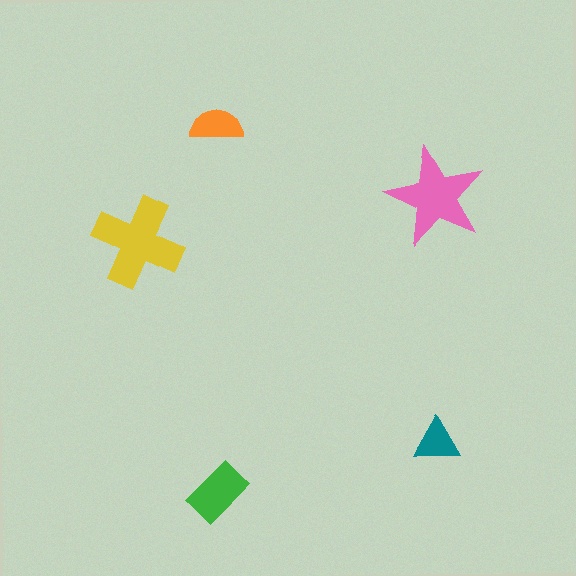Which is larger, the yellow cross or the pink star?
The yellow cross.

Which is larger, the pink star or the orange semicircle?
The pink star.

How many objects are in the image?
There are 5 objects in the image.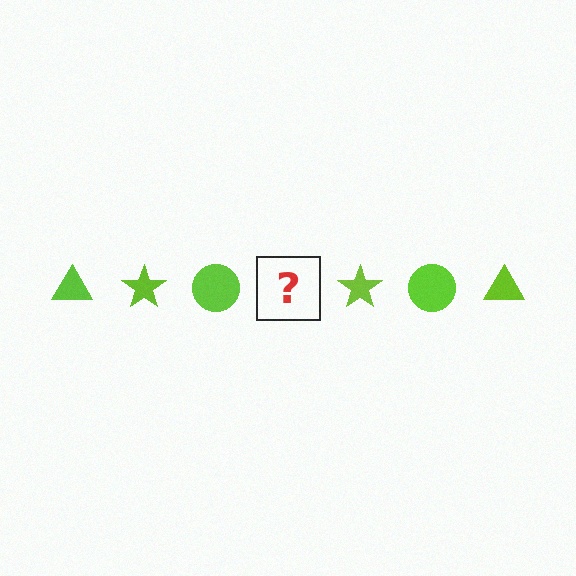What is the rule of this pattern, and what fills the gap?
The rule is that the pattern cycles through triangle, star, circle shapes in lime. The gap should be filled with a lime triangle.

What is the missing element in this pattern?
The missing element is a lime triangle.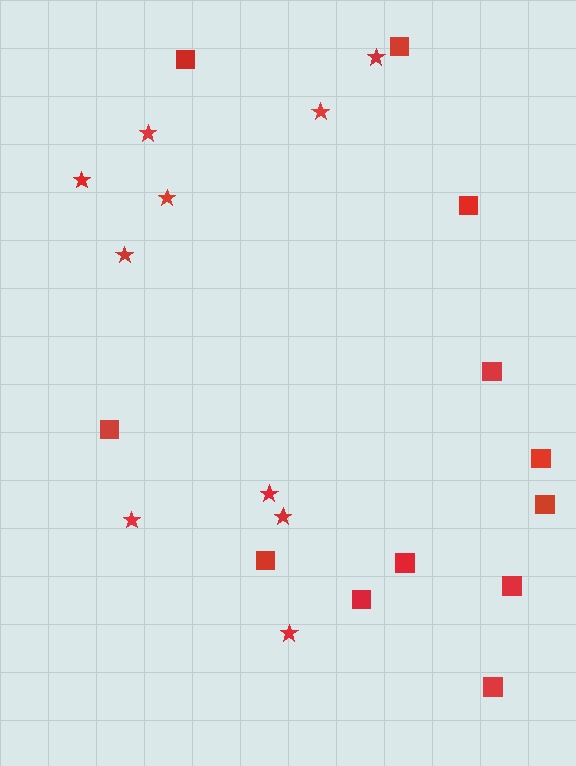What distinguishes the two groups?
There are 2 groups: one group of squares (12) and one group of stars (10).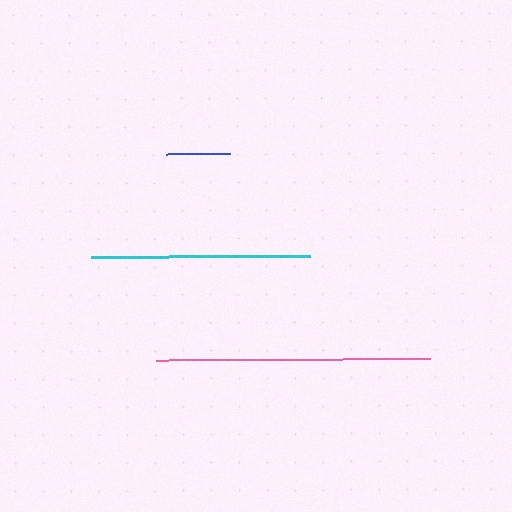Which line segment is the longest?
The pink line is the longest at approximately 274 pixels.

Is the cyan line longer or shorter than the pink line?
The pink line is longer than the cyan line.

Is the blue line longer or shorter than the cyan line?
The cyan line is longer than the blue line.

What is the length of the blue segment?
The blue segment is approximately 65 pixels long.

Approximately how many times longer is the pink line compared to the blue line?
The pink line is approximately 4.2 times the length of the blue line.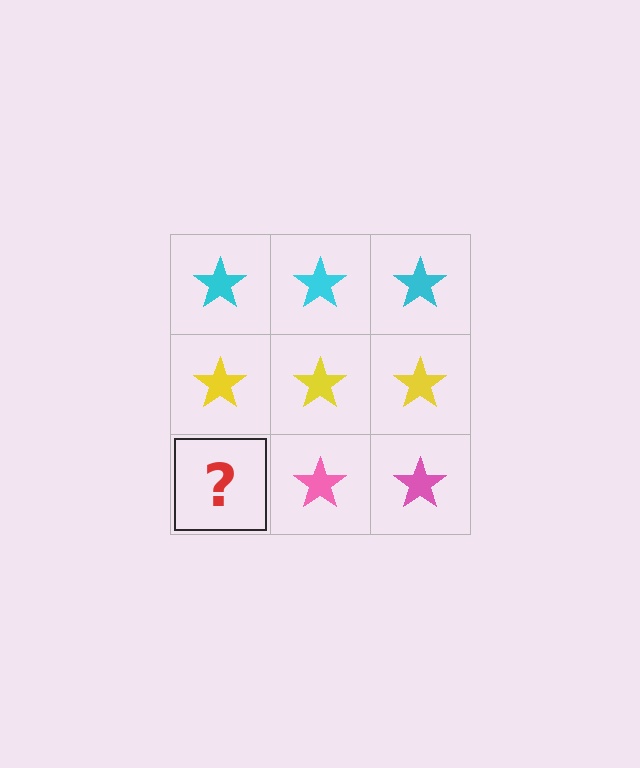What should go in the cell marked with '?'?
The missing cell should contain a pink star.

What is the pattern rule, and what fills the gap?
The rule is that each row has a consistent color. The gap should be filled with a pink star.